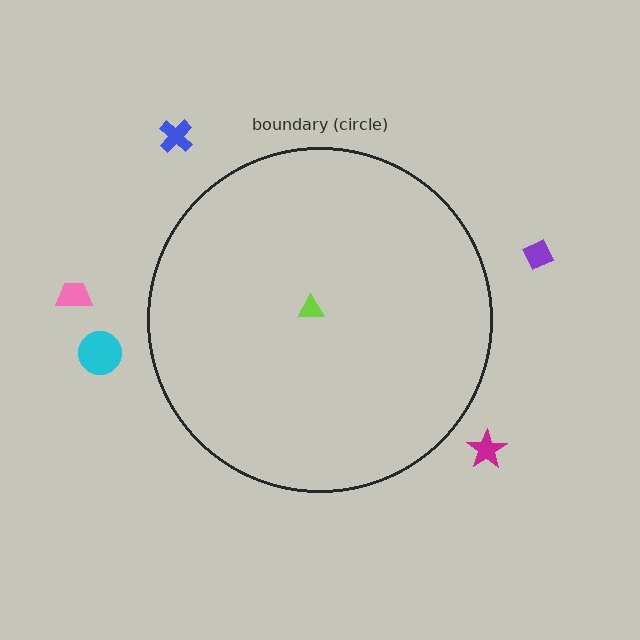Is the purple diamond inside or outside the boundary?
Outside.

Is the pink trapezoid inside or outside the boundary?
Outside.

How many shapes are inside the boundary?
1 inside, 5 outside.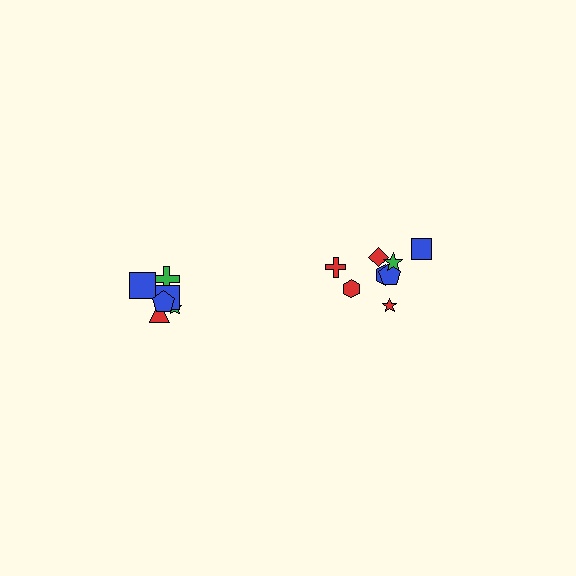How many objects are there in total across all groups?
There are 14 objects.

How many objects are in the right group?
There are 8 objects.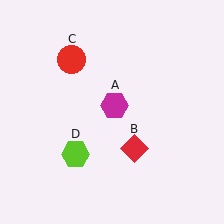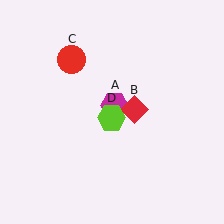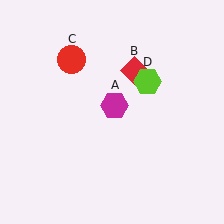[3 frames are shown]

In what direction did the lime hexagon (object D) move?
The lime hexagon (object D) moved up and to the right.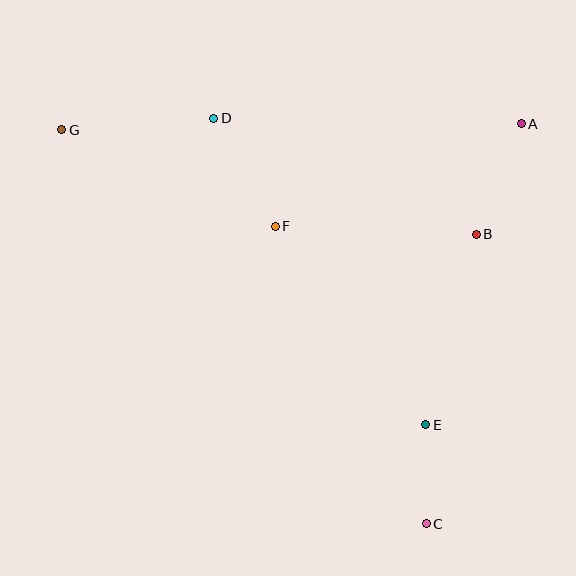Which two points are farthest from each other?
Points C and G are farthest from each other.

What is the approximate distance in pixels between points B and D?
The distance between B and D is approximately 287 pixels.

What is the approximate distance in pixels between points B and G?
The distance between B and G is approximately 428 pixels.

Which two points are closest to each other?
Points C and E are closest to each other.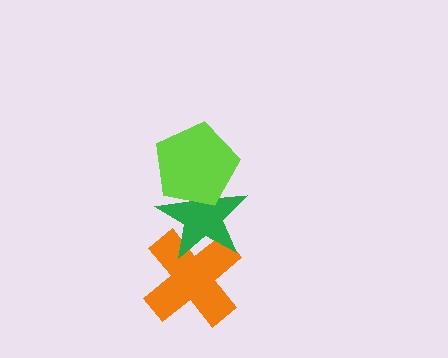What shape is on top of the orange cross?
The green star is on top of the orange cross.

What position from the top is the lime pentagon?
The lime pentagon is 1st from the top.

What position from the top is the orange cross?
The orange cross is 3rd from the top.